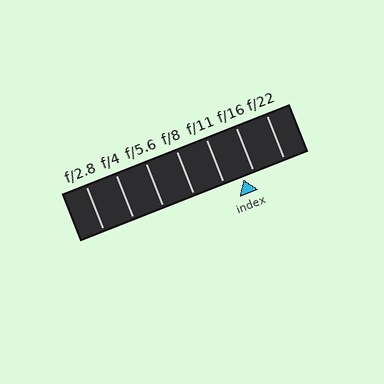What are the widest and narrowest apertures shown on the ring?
The widest aperture shown is f/2.8 and the narrowest is f/22.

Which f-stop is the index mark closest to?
The index mark is closest to f/16.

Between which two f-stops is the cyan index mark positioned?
The index mark is between f/11 and f/16.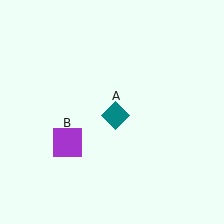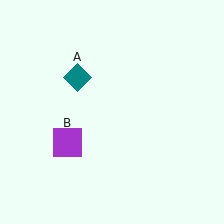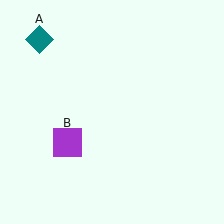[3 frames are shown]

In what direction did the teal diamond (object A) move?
The teal diamond (object A) moved up and to the left.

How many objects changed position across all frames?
1 object changed position: teal diamond (object A).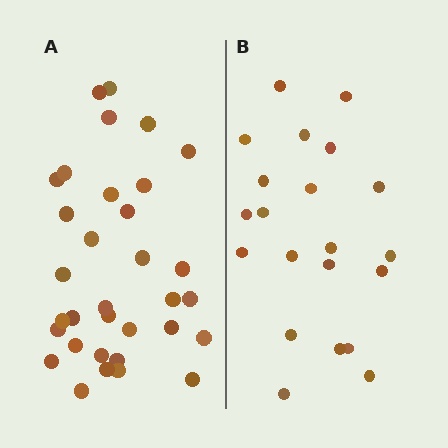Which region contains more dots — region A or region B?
Region A (the left region) has more dots.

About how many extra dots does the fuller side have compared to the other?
Region A has roughly 12 or so more dots than region B.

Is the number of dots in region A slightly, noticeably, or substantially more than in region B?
Region A has substantially more. The ratio is roughly 1.6 to 1.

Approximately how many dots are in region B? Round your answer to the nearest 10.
About 20 dots. (The exact count is 21, which rounds to 20.)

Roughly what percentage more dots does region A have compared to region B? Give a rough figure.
About 55% more.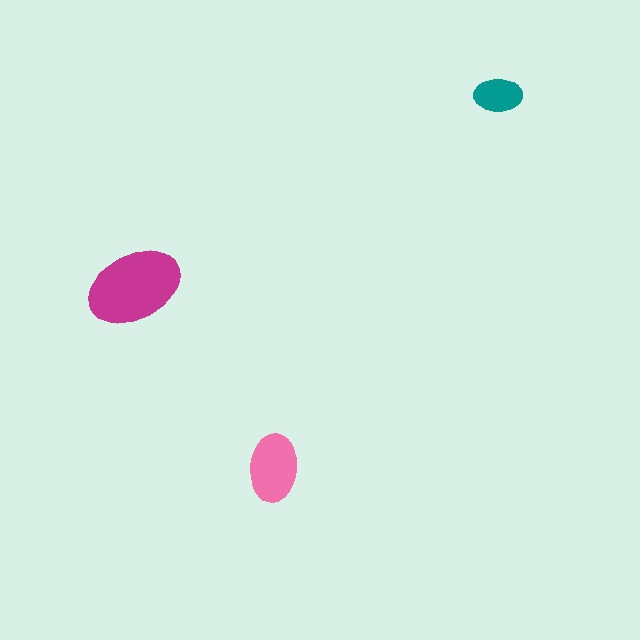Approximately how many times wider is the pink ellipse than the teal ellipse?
About 1.5 times wider.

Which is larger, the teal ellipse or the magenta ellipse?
The magenta one.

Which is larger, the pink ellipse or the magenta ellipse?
The magenta one.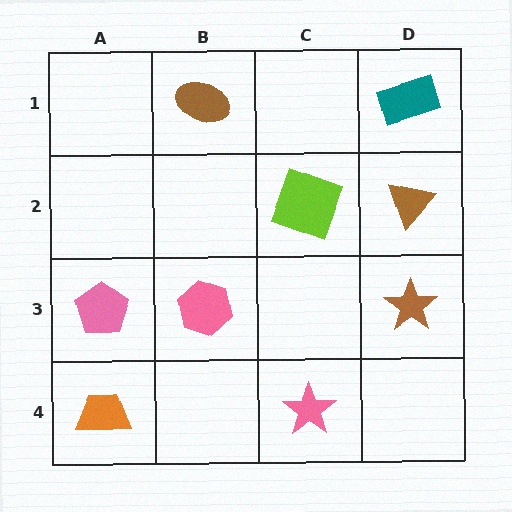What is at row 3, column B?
A pink hexagon.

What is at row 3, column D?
A brown star.